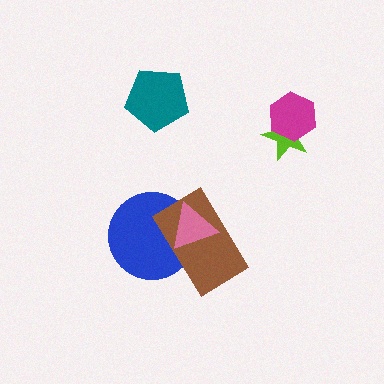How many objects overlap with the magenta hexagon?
1 object overlaps with the magenta hexagon.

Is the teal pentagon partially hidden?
No, no other shape covers it.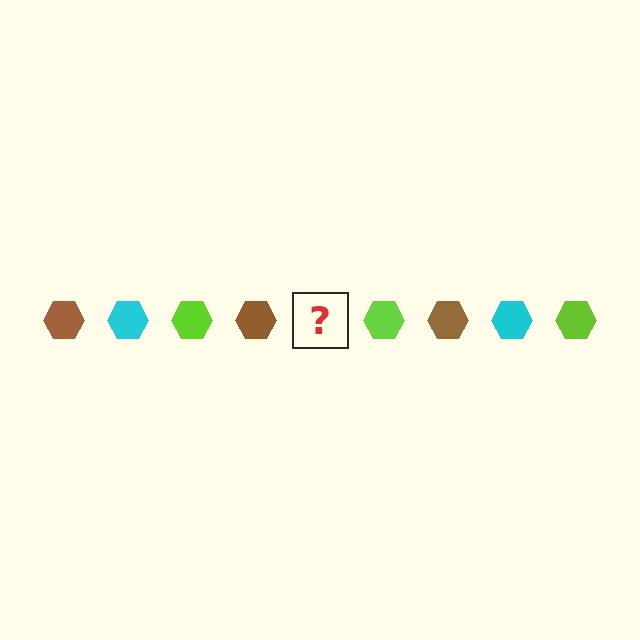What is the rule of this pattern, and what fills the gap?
The rule is that the pattern cycles through brown, cyan, lime hexagons. The gap should be filled with a cyan hexagon.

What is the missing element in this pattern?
The missing element is a cyan hexagon.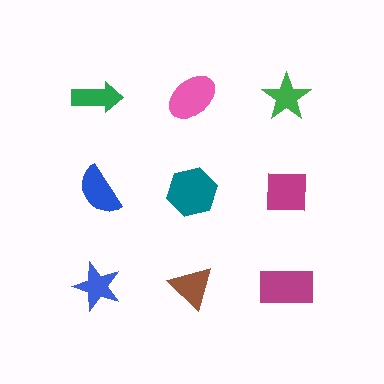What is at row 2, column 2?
A teal hexagon.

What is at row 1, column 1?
A green arrow.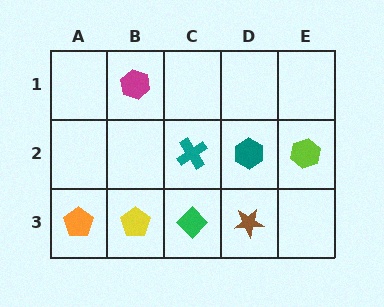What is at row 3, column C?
A green diamond.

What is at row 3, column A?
An orange pentagon.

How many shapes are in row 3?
4 shapes.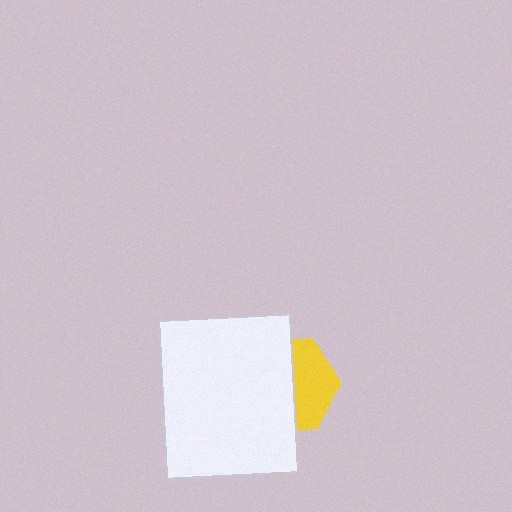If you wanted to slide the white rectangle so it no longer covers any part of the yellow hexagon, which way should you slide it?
Slide it left — that is the most direct way to separate the two shapes.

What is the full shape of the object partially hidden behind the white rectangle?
The partially hidden object is a yellow hexagon.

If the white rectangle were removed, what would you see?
You would see the complete yellow hexagon.